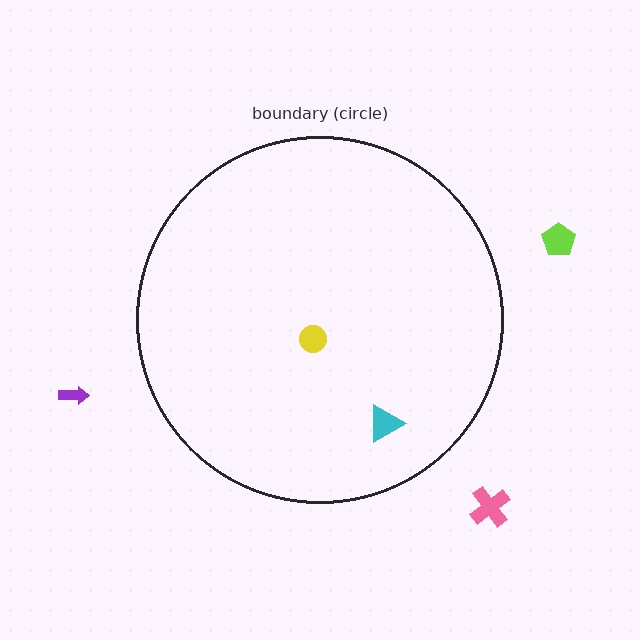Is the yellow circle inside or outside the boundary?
Inside.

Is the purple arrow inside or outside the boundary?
Outside.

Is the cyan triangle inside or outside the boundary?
Inside.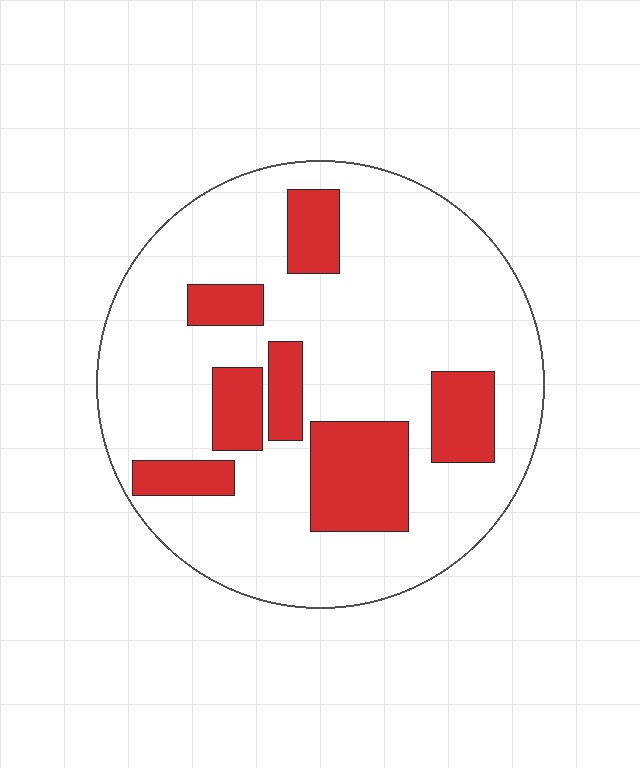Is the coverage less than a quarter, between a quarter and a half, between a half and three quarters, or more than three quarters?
Less than a quarter.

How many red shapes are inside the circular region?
7.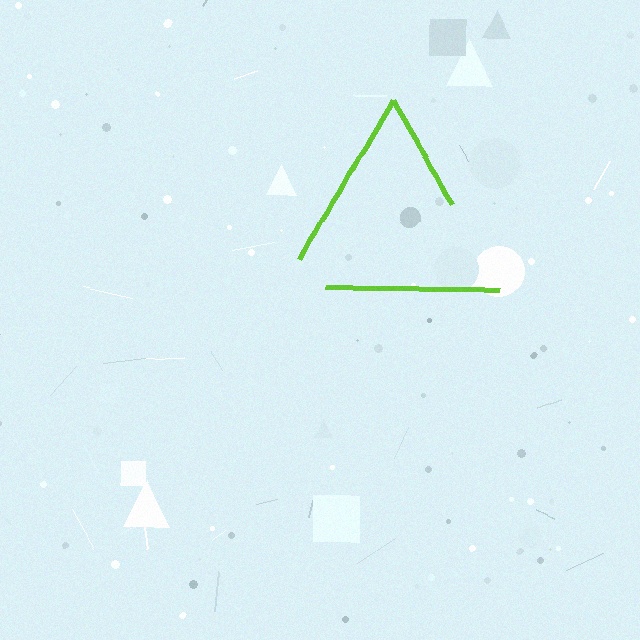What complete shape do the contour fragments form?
The contour fragments form a triangle.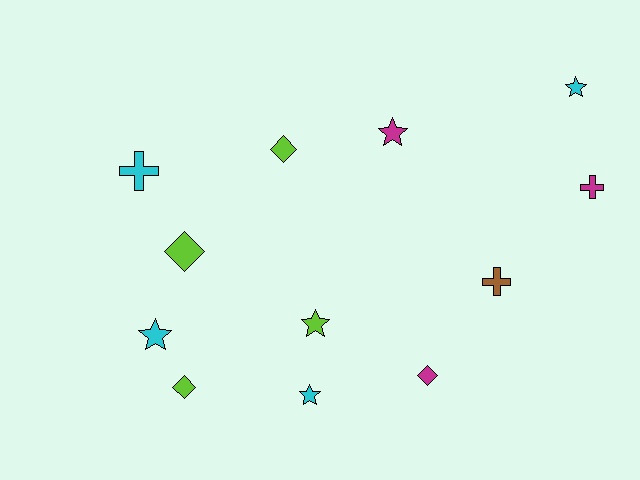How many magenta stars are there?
There is 1 magenta star.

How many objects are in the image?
There are 12 objects.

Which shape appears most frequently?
Star, with 5 objects.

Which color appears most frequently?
Cyan, with 4 objects.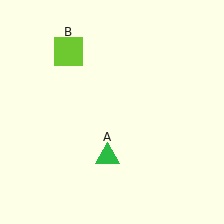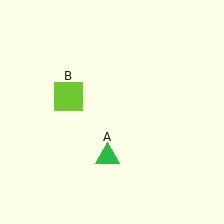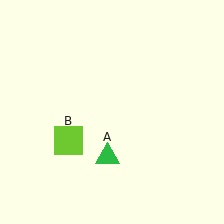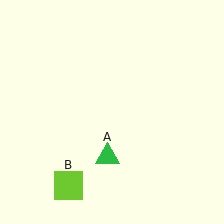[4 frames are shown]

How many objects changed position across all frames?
1 object changed position: lime square (object B).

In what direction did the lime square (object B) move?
The lime square (object B) moved down.